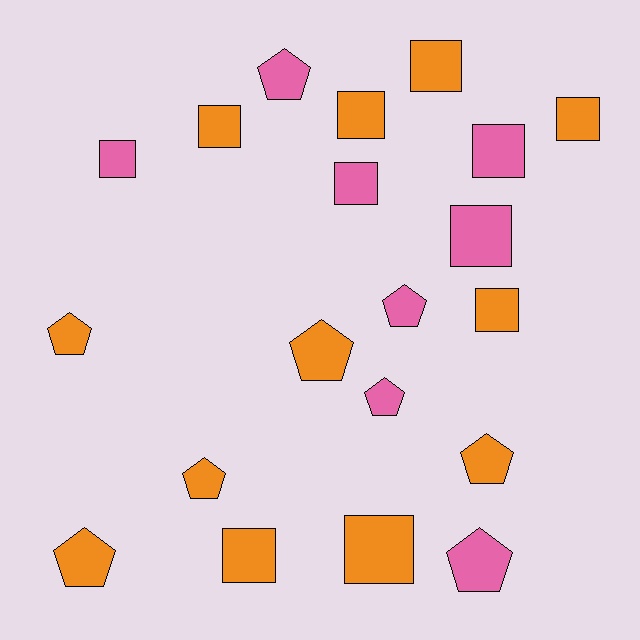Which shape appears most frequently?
Square, with 11 objects.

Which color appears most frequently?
Orange, with 12 objects.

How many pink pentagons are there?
There are 4 pink pentagons.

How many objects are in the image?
There are 20 objects.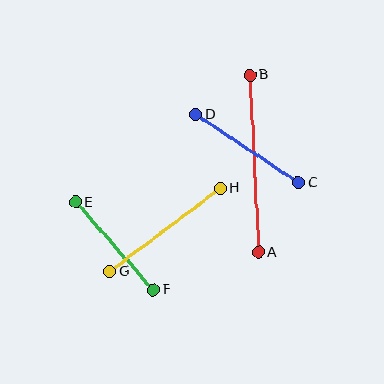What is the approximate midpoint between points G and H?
The midpoint is at approximately (165, 230) pixels.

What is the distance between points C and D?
The distance is approximately 123 pixels.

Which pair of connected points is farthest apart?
Points A and B are farthest apart.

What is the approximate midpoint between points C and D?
The midpoint is at approximately (247, 149) pixels.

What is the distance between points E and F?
The distance is approximately 117 pixels.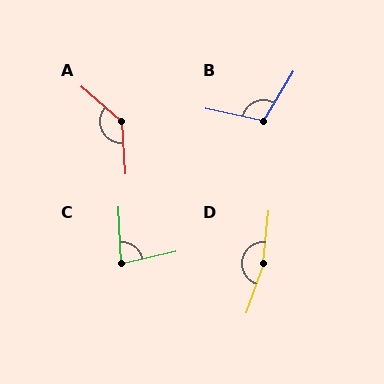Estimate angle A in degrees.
Approximately 136 degrees.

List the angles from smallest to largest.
C (79°), B (109°), A (136°), D (166°).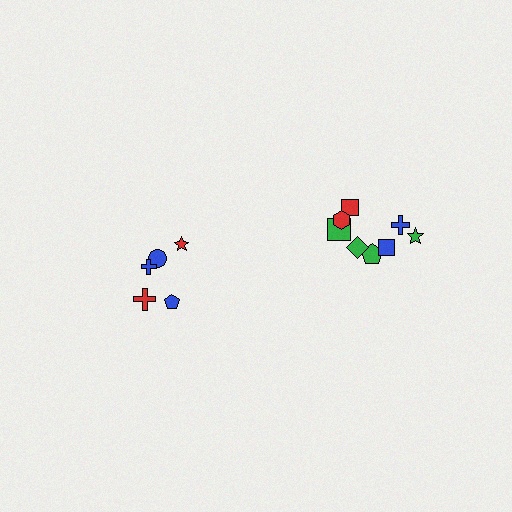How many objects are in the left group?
There are 5 objects.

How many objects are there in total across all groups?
There are 13 objects.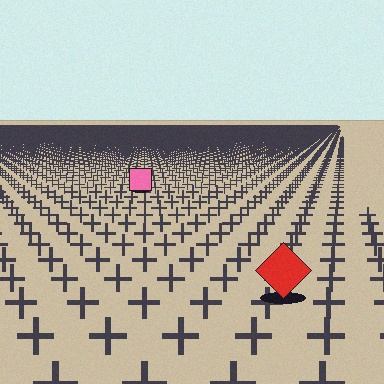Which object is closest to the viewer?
The red diamond is closest. The texture marks near it are larger and more spread out.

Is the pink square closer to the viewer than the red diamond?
No. The red diamond is closer — you can tell from the texture gradient: the ground texture is coarser near it.